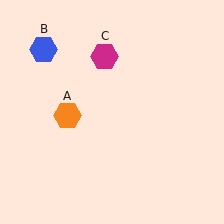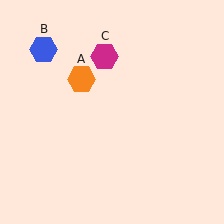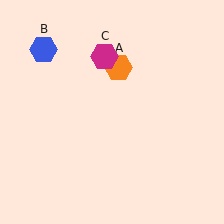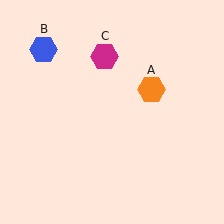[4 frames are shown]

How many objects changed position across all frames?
1 object changed position: orange hexagon (object A).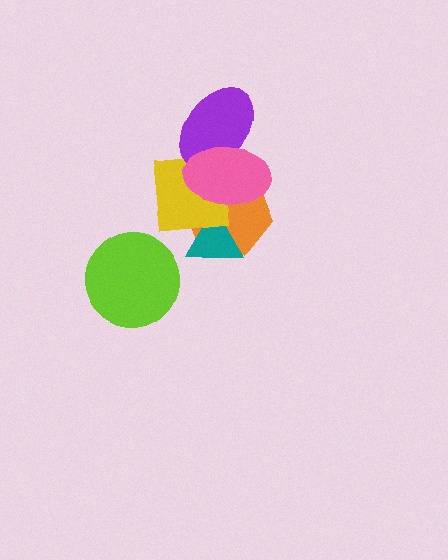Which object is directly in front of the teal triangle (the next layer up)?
The yellow square is directly in front of the teal triangle.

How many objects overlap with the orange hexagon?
3 objects overlap with the orange hexagon.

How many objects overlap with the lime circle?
0 objects overlap with the lime circle.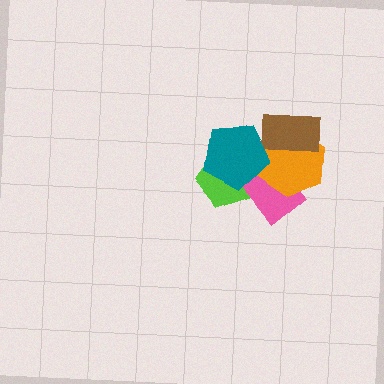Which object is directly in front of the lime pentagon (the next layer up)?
The pink rectangle is directly in front of the lime pentagon.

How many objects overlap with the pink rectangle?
4 objects overlap with the pink rectangle.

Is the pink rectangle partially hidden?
Yes, it is partially covered by another shape.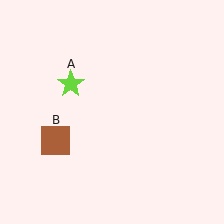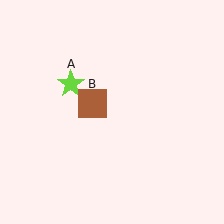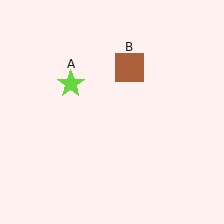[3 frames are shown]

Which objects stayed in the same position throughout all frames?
Lime star (object A) remained stationary.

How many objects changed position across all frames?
1 object changed position: brown square (object B).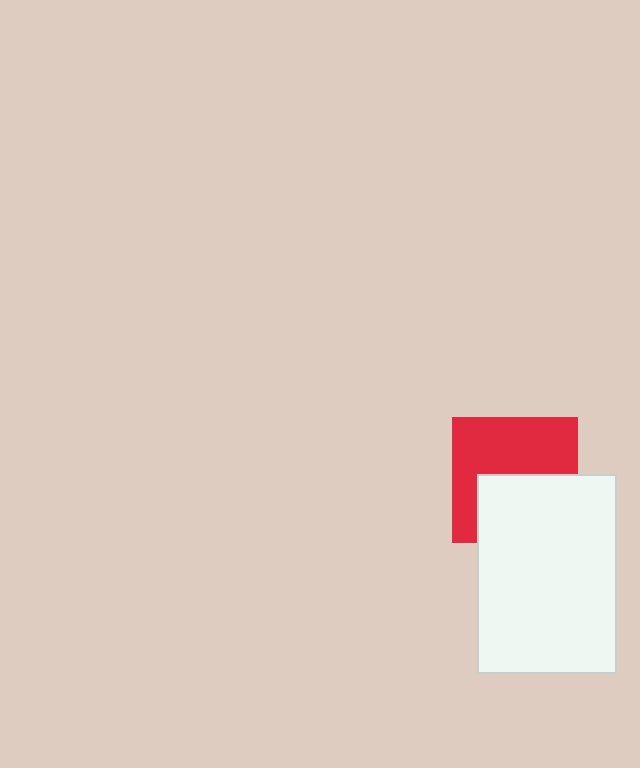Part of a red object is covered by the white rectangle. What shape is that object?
It is a square.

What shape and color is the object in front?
The object in front is a white rectangle.